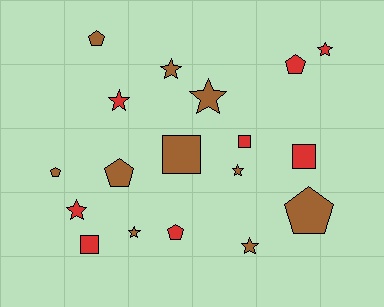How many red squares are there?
There are 3 red squares.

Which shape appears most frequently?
Star, with 8 objects.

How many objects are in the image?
There are 18 objects.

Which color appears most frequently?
Brown, with 10 objects.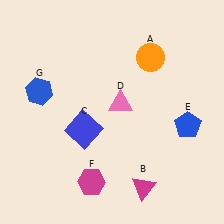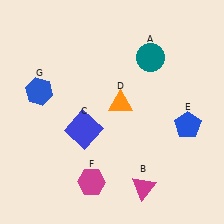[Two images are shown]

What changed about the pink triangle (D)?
In Image 1, D is pink. In Image 2, it changed to orange.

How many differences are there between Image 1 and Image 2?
There are 2 differences between the two images.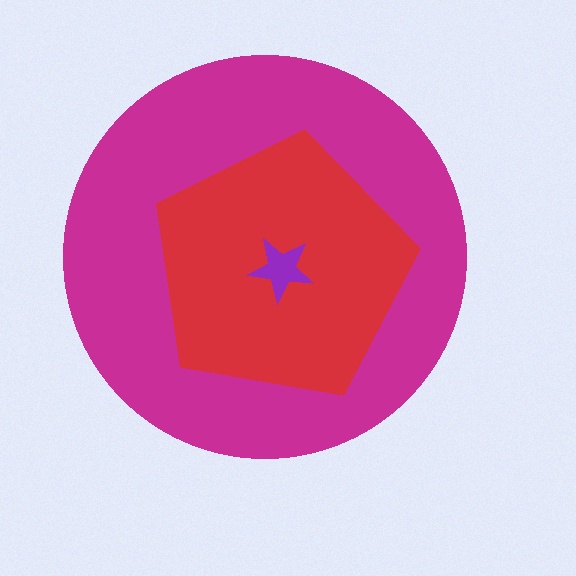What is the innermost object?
The purple star.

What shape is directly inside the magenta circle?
The red pentagon.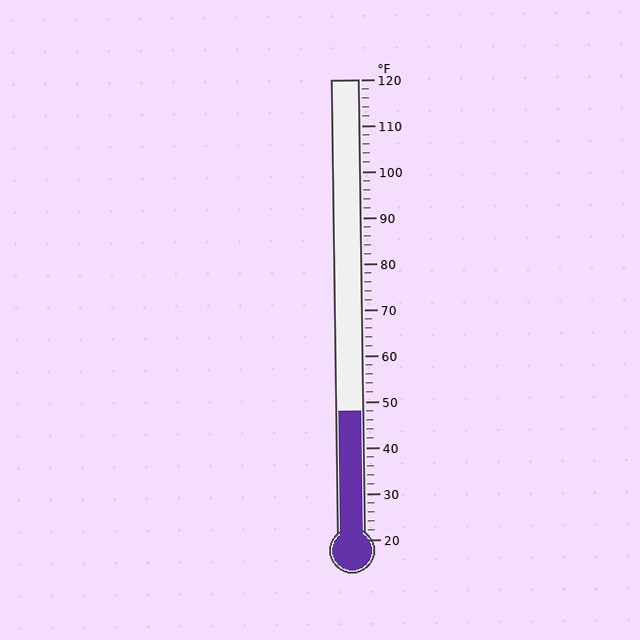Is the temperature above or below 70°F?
The temperature is below 70°F.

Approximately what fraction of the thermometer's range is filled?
The thermometer is filled to approximately 30% of its range.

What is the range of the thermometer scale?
The thermometer scale ranges from 20°F to 120°F.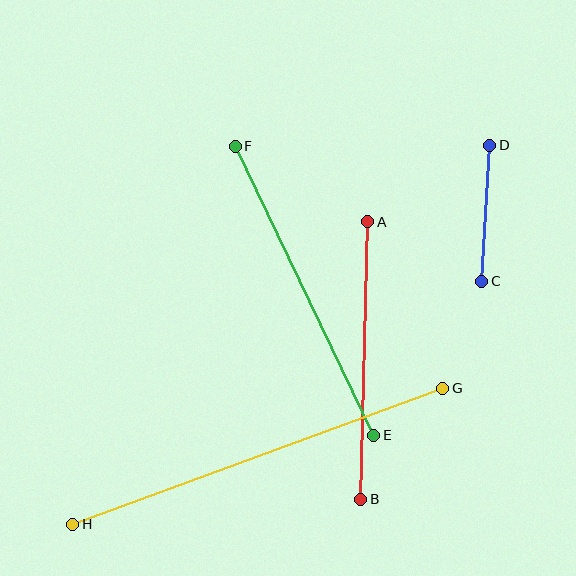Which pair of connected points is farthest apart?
Points G and H are farthest apart.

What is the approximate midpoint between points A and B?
The midpoint is at approximately (364, 360) pixels.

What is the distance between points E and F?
The distance is approximately 320 pixels.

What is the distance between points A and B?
The distance is approximately 278 pixels.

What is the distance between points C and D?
The distance is approximately 137 pixels.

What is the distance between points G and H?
The distance is approximately 394 pixels.